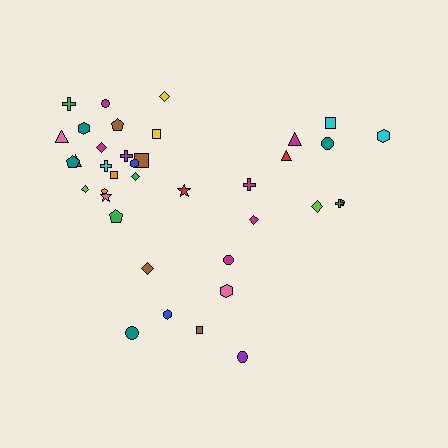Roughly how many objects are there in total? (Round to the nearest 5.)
Roughly 40 objects in total.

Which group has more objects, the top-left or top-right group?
The top-left group.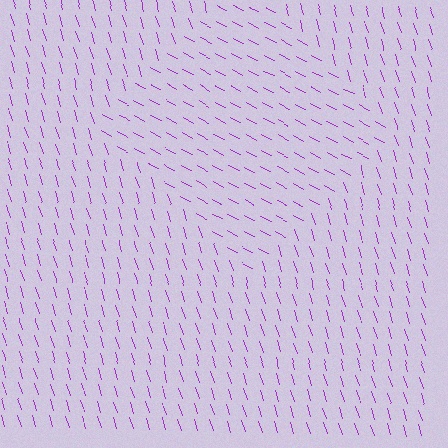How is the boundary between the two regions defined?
The boundary is defined purely by a change in line orientation (approximately 45 degrees difference). All lines are the same color and thickness.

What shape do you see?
I see a diamond.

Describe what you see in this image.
The image is filled with small purple line segments. A diamond region in the image has lines oriented differently from the surrounding lines, creating a visible texture boundary.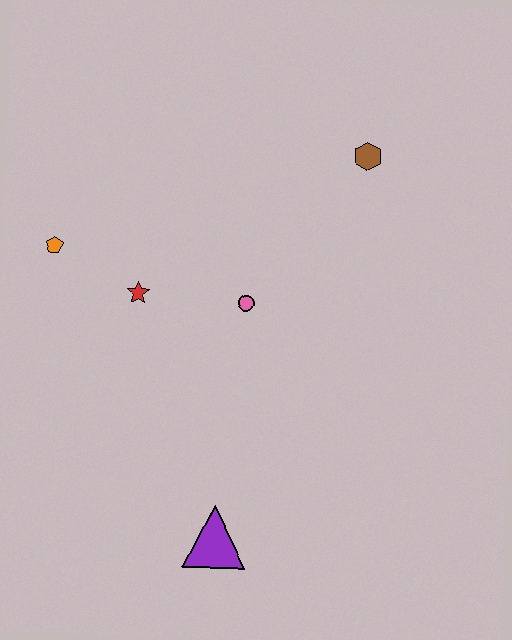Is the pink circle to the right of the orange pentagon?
Yes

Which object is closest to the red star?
The orange pentagon is closest to the red star.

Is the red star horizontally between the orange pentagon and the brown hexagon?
Yes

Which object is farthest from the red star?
The brown hexagon is farthest from the red star.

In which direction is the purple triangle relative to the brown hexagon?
The purple triangle is below the brown hexagon.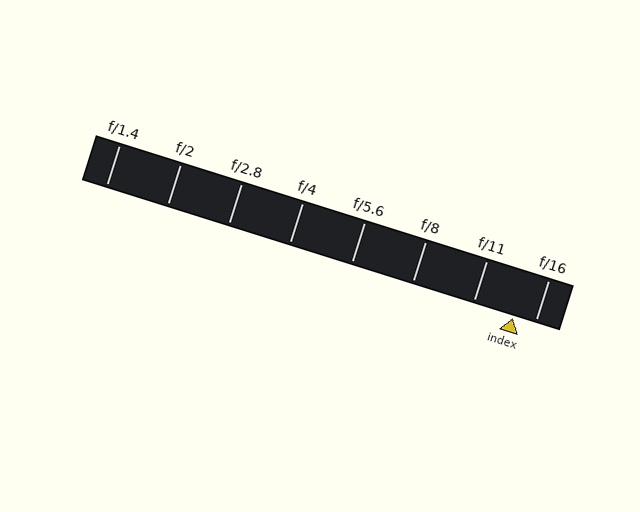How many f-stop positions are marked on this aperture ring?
There are 8 f-stop positions marked.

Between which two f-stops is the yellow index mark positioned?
The index mark is between f/11 and f/16.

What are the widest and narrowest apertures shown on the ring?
The widest aperture shown is f/1.4 and the narrowest is f/16.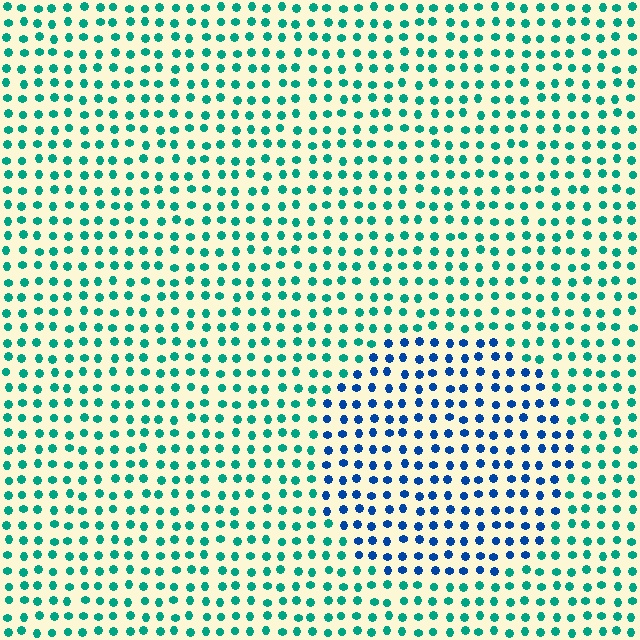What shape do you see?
I see a circle.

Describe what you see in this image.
The image is filled with small teal elements in a uniform arrangement. A circle-shaped region is visible where the elements are tinted to a slightly different hue, forming a subtle color boundary.